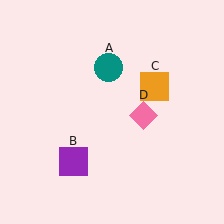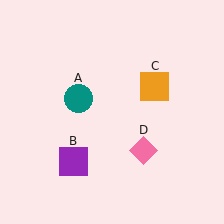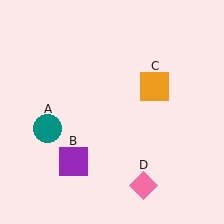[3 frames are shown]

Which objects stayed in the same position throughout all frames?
Purple square (object B) and orange square (object C) remained stationary.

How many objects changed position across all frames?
2 objects changed position: teal circle (object A), pink diamond (object D).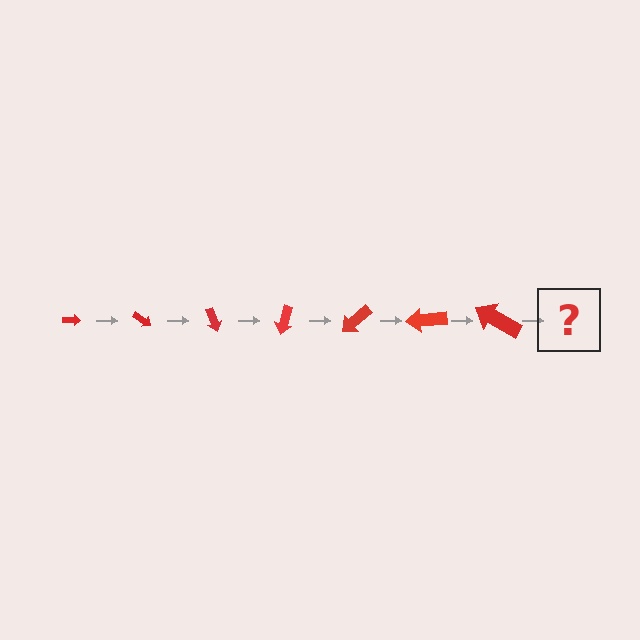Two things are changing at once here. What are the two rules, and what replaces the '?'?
The two rules are that the arrow grows larger each step and it rotates 35 degrees each step. The '?' should be an arrow, larger than the previous one and rotated 245 degrees from the start.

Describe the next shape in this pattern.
It should be an arrow, larger than the previous one and rotated 245 degrees from the start.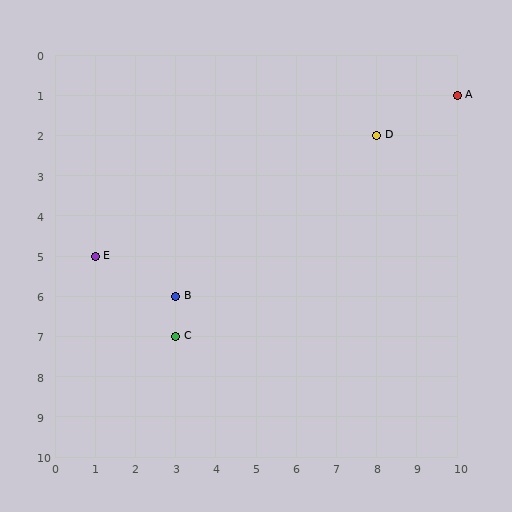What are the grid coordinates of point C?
Point C is at grid coordinates (3, 7).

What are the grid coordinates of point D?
Point D is at grid coordinates (8, 2).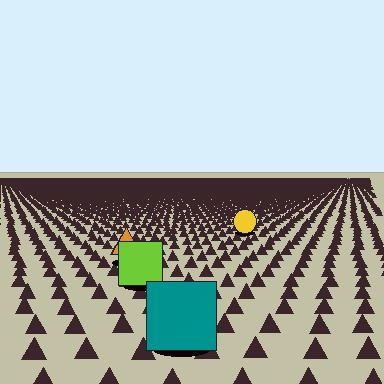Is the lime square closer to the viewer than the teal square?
No. The teal square is closer — you can tell from the texture gradient: the ground texture is coarser near it.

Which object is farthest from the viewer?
The yellow circle is farthest from the viewer. It appears smaller and the ground texture around it is denser.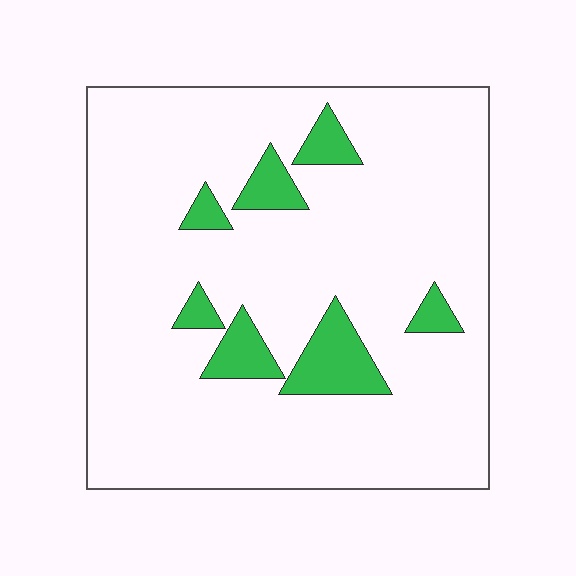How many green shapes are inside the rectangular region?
7.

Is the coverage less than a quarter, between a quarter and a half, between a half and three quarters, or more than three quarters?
Less than a quarter.